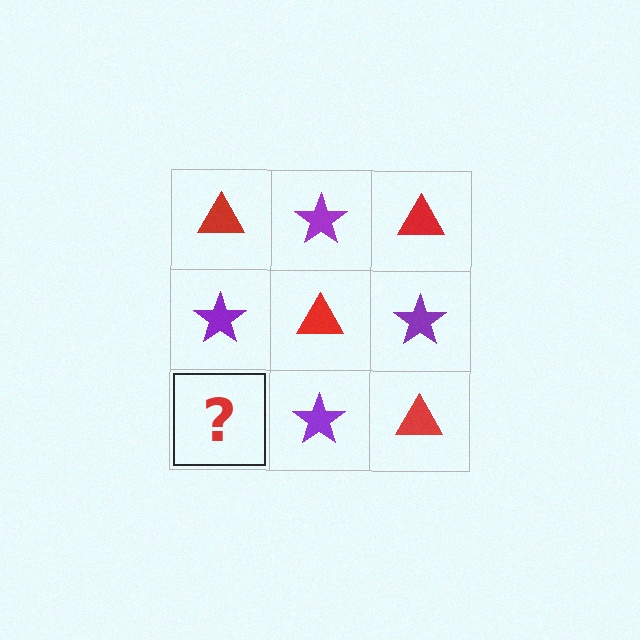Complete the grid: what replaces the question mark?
The question mark should be replaced with a red triangle.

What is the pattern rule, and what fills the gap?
The rule is that it alternates red triangle and purple star in a checkerboard pattern. The gap should be filled with a red triangle.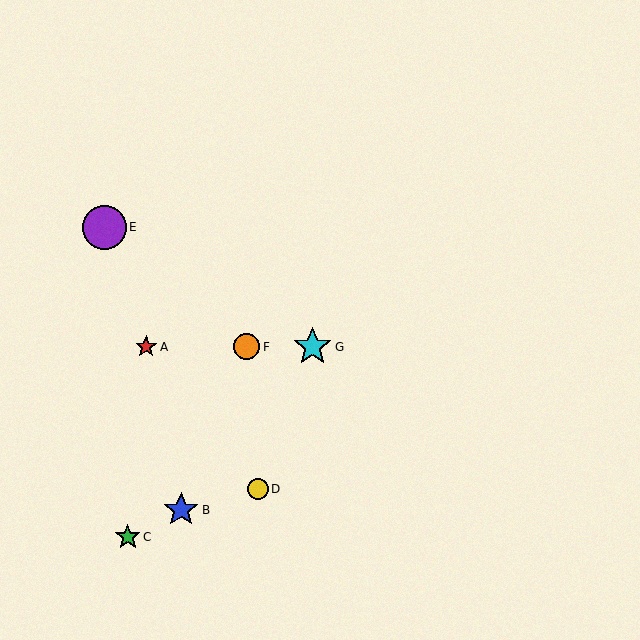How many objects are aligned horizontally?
3 objects (A, F, G) are aligned horizontally.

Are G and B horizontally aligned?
No, G is at y≈347 and B is at y≈510.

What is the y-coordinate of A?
Object A is at y≈347.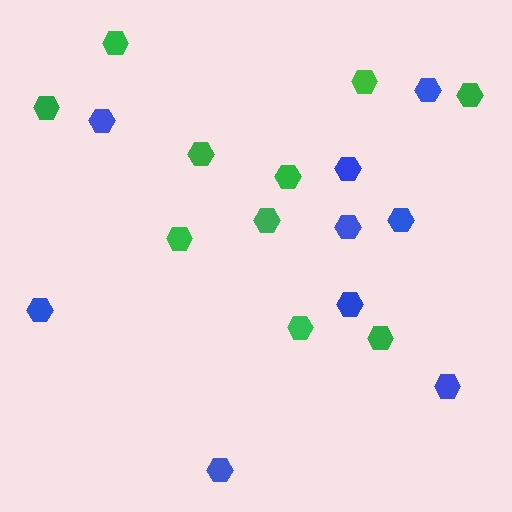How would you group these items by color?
There are 2 groups: one group of blue hexagons (9) and one group of green hexagons (10).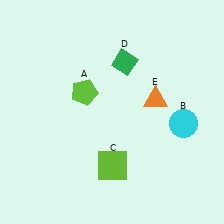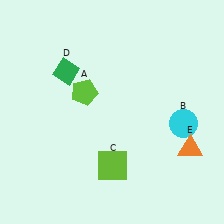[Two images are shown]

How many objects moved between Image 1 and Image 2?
2 objects moved between the two images.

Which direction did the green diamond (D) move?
The green diamond (D) moved left.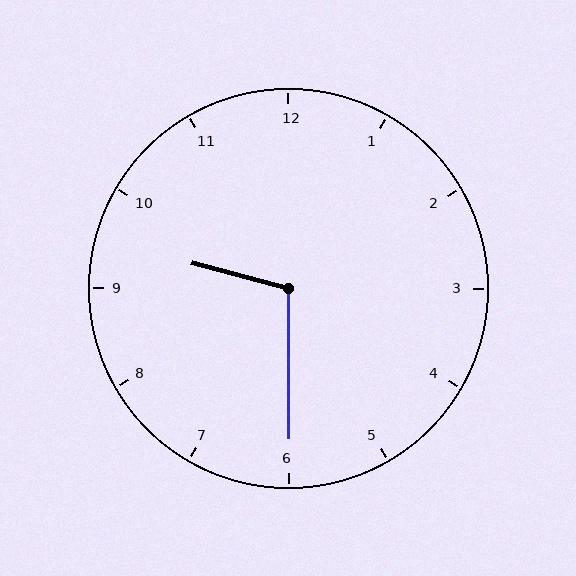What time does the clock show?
9:30.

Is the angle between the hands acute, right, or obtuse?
It is obtuse.